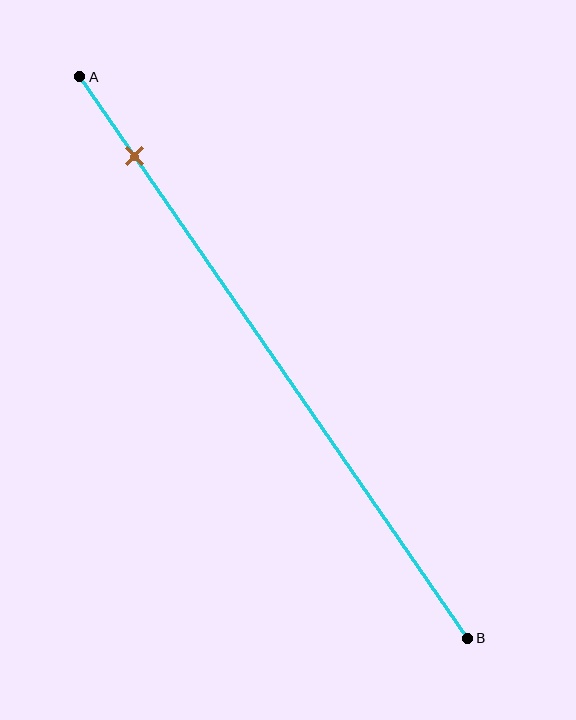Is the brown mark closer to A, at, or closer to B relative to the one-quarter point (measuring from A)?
The brown mark is closer to point A than the one-quarter point of segment AB.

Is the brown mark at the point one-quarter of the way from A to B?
No, the mark is at about 15% from A, not at the 25% one-quarter point.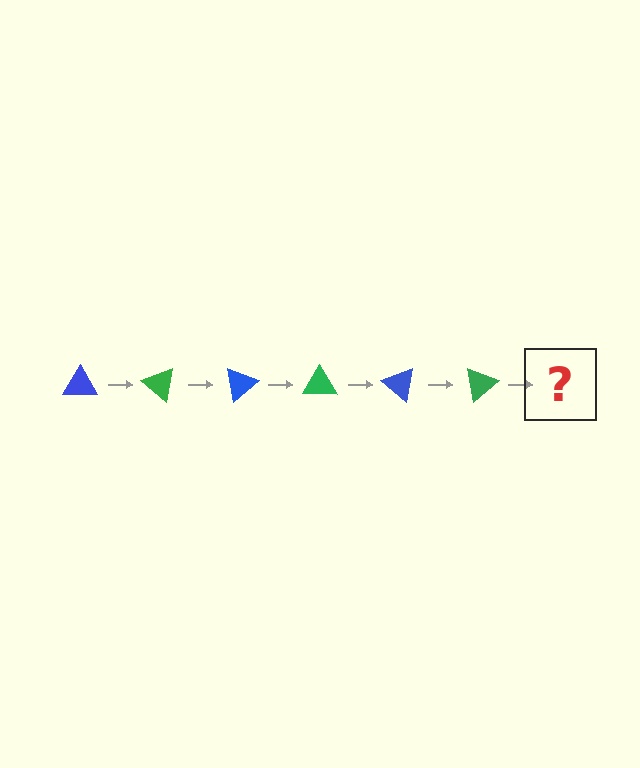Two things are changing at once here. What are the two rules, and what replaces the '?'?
The two rules are that it rotates 40 degrees each step and the color cycles through blue and green. The '?' should be a blue triangle, rotated 240 degrees from the start.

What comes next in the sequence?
The next element should be a blue triangle, rotated 240 degrees from the start.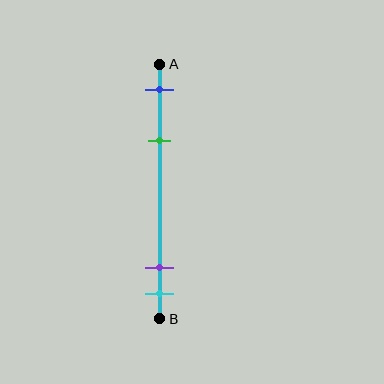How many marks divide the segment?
There are 4 marks dividing the segment.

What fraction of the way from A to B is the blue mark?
The blue mark is approximately 10% (0.1) of the way from A to B.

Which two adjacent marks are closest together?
The purple and cyan marks are the closest adjacent pair.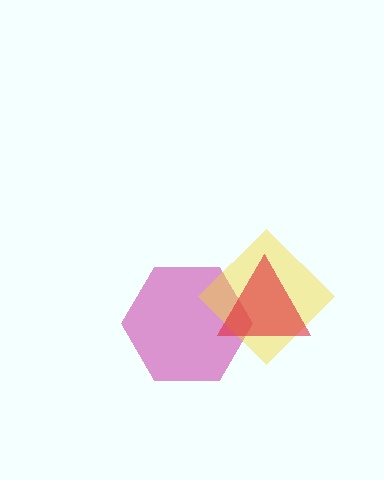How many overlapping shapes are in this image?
There are 3 overlapping shapes in the image.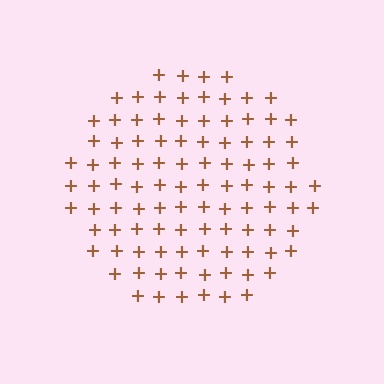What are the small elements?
The small elements are plus signs.